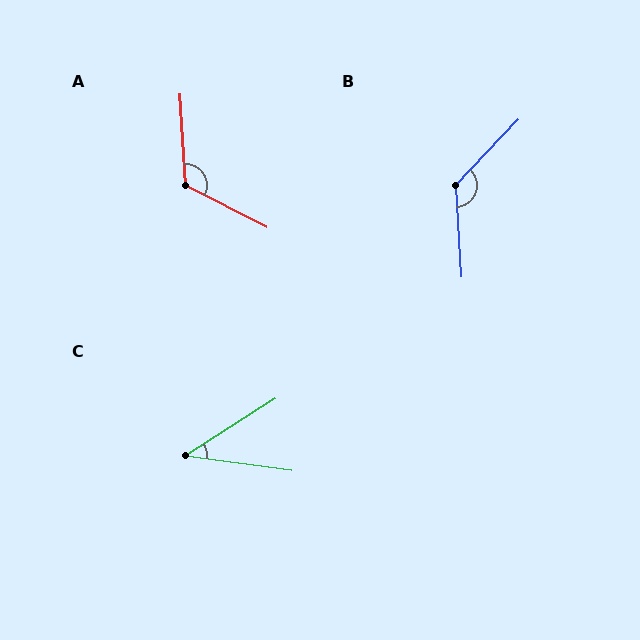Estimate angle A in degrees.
Approximately 120 degrees.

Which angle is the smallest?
C, at approximately 40 degrees.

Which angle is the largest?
B, at approximately 133 degrees.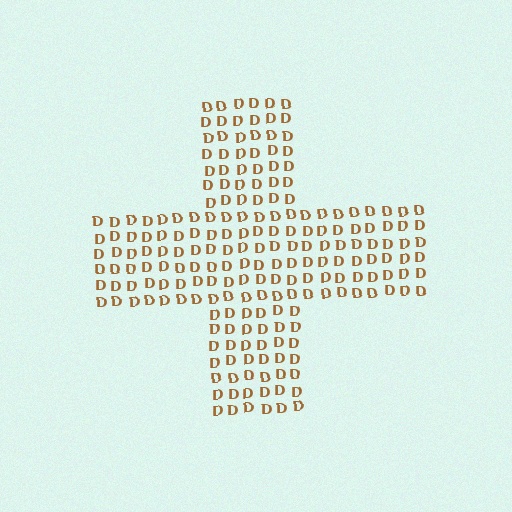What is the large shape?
The large shape is a cross.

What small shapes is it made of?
It is made of small letter D's.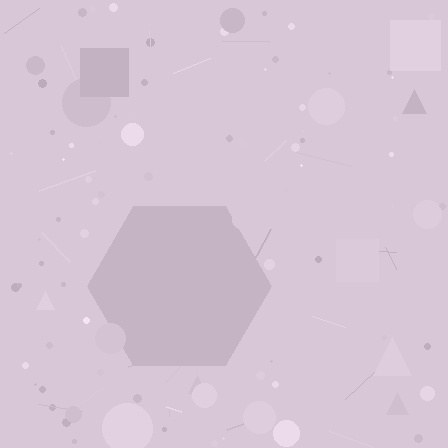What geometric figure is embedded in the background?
A hexagon is embedded in the background.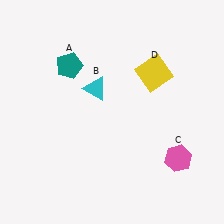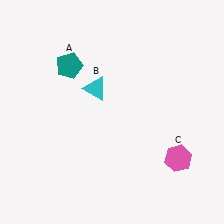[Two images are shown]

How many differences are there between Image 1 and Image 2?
There is 1 difference between the two images.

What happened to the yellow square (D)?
The yellow square (D) was removed in Image 2. It was in the top-right area of Image 1.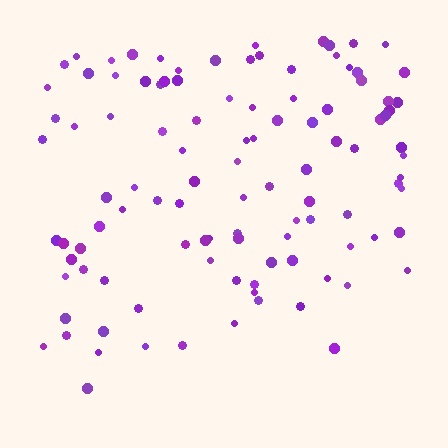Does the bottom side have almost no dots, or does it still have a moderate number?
Still a moderate number, just noticeably fewer than the top.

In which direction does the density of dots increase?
From bottom to top, with the top side densest.